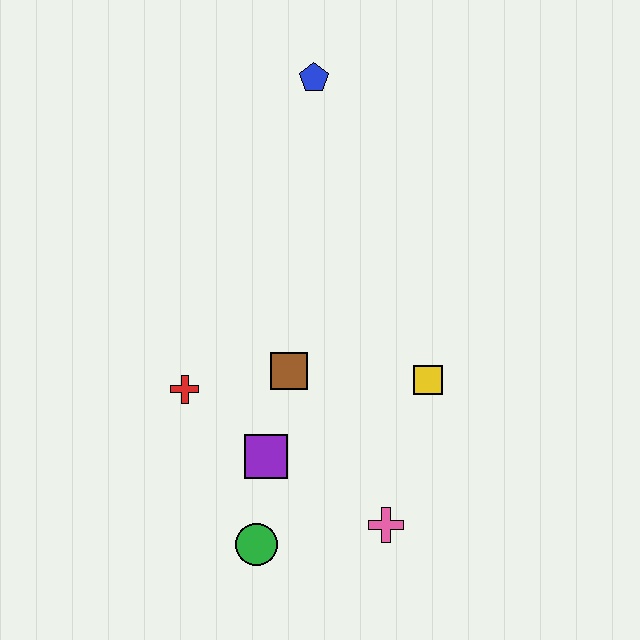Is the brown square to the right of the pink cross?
No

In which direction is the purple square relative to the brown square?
The purple square is below the brown square.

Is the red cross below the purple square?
No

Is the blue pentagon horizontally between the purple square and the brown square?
No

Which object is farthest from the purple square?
The blue pentagon is farthest from the purple square.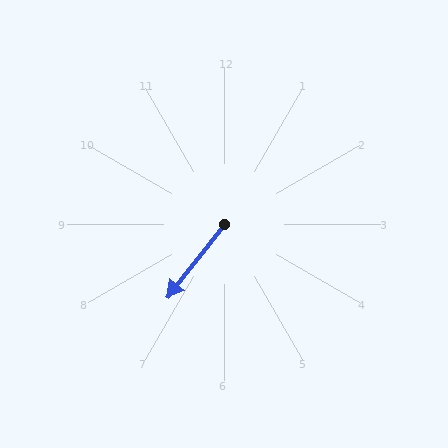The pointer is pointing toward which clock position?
Roughly 7 o'clock.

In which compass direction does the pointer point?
Southwest.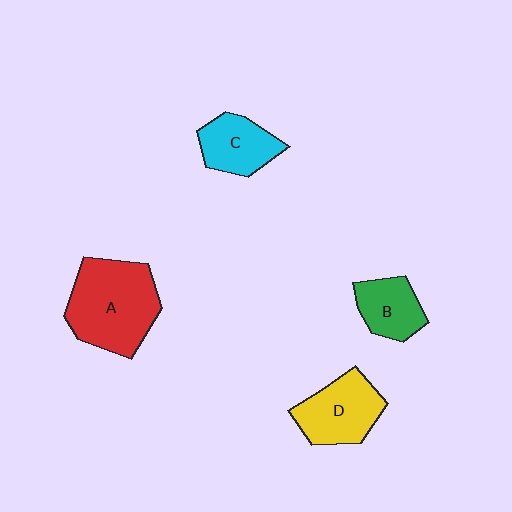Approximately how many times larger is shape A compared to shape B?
Approximately 2.1 times.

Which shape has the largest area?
Shape A (red).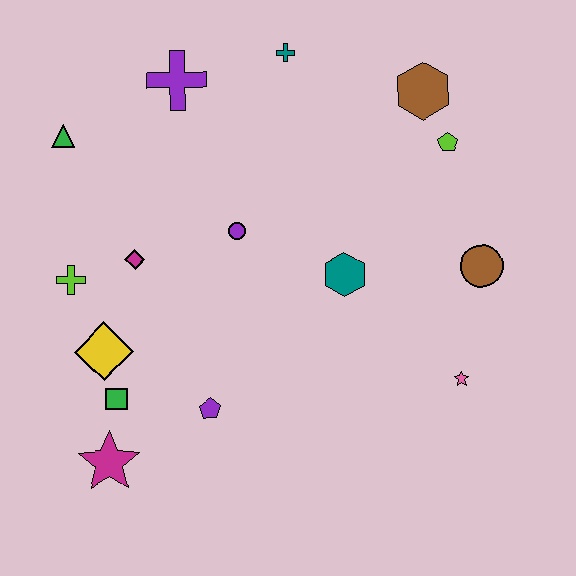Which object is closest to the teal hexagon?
The purple circle is closest to the teal hexagon.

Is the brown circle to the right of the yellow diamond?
Yes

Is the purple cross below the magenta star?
No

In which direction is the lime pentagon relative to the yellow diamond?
The lime pentagon is to the right of the yellow diamond.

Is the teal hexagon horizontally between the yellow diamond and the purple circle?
No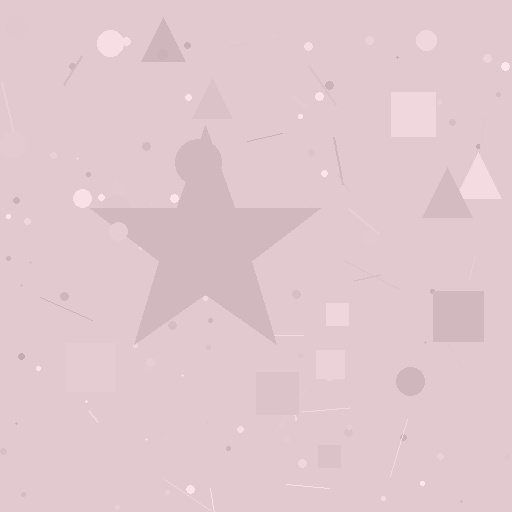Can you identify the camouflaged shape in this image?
The camouflaged shape is a star.